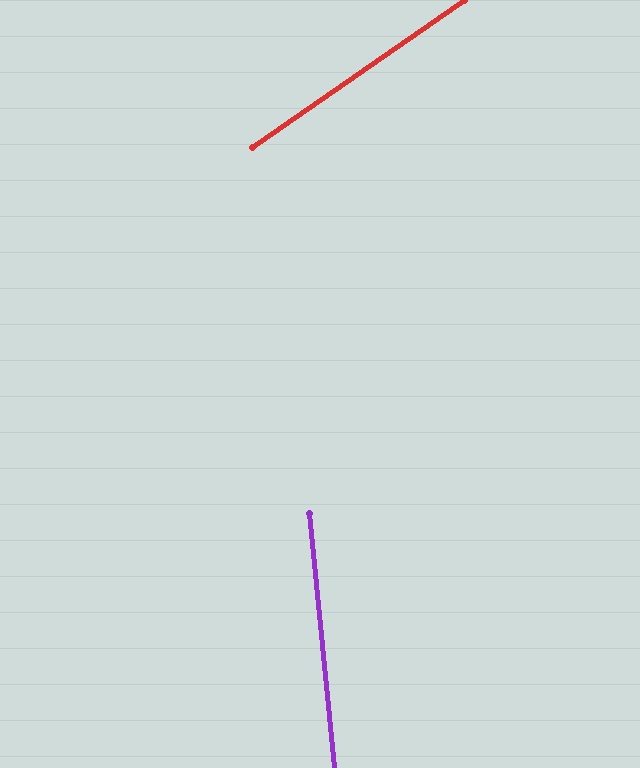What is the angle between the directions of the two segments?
Approximately 61 degrees.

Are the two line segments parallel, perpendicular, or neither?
Neither parallel nor perpendicular — they differ by about 61°.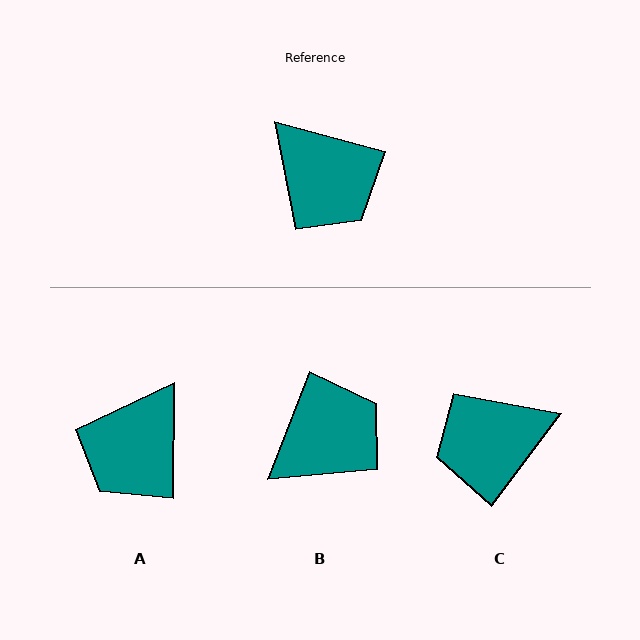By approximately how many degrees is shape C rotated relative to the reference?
Approximately 112 degrees clockwise.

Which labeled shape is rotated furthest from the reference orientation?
C, about 112 degrees away.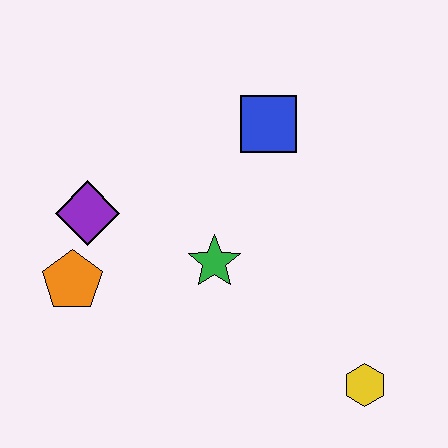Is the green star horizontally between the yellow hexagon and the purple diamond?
Yes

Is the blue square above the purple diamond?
Yes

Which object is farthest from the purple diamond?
The yellow hexagon is farthest from the purple diamond.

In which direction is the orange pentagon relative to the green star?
The orange pentagon is to the left of the green star.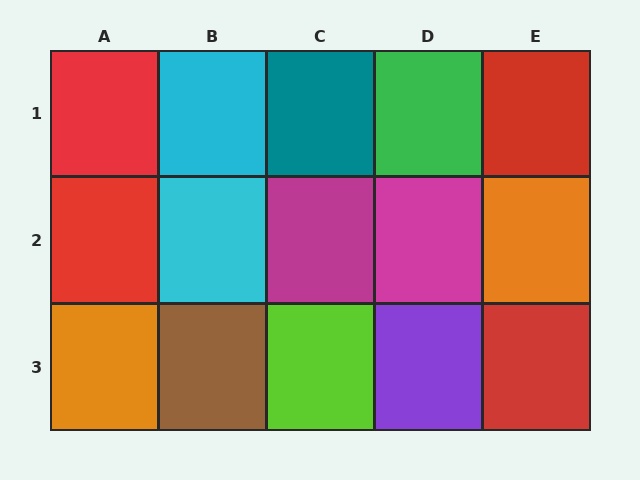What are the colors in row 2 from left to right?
Red, cyan, magenta, magenta, orange.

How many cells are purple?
1 cell is purple.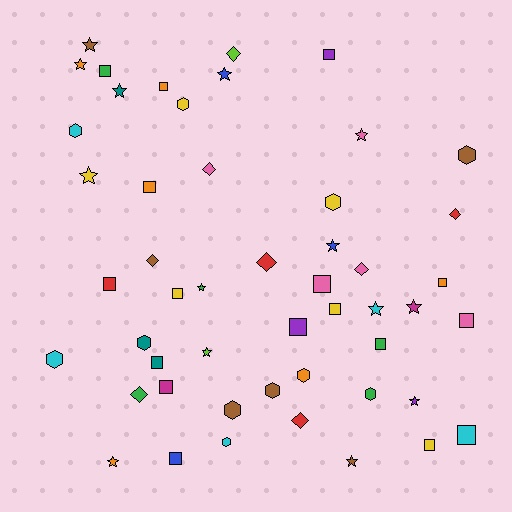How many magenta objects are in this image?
There are 2 magenta objects.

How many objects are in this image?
There are 50 objects.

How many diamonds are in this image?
There are 8 diamonds.